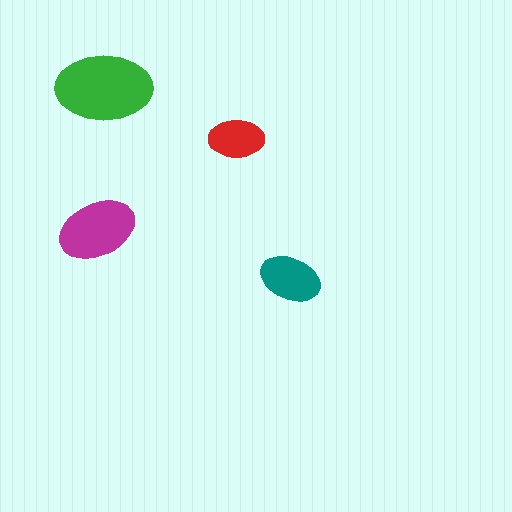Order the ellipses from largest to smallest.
the green one, the magenta one, the teal one, the red one.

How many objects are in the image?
There are 4 objects in the image.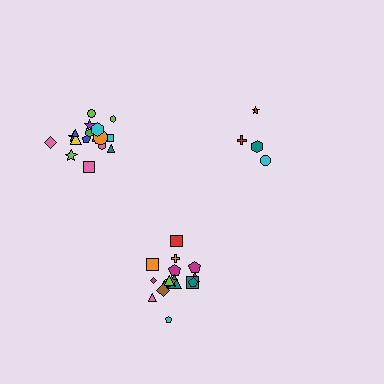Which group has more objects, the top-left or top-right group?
The top-left group.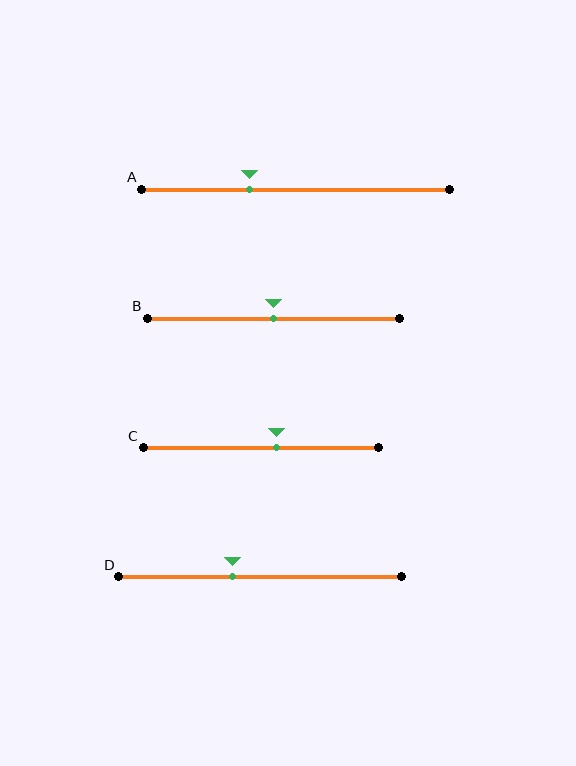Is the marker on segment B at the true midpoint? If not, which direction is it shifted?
Yes, the marker on segment B is at the true midpoint.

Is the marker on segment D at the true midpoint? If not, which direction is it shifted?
No, the marker on segment D is shifted to the left by about 10% of the segment length.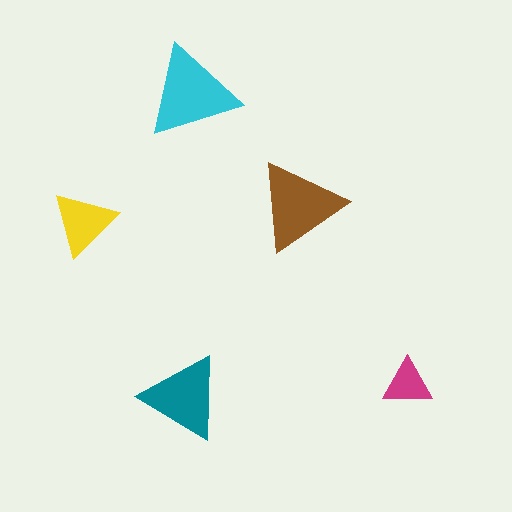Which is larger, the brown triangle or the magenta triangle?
The brown one.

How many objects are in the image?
There are 5 objects in the image.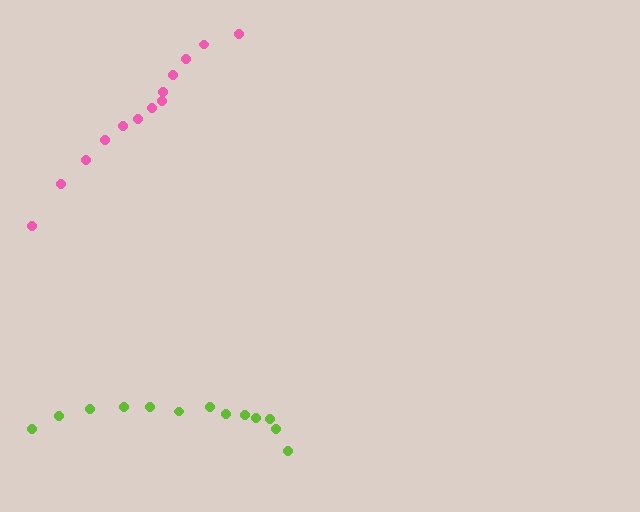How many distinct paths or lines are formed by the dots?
There are 2 distinct paths.